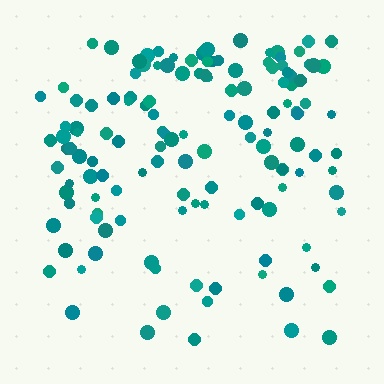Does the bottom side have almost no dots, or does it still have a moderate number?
Still a moderate number, just noticeably fewer than the top.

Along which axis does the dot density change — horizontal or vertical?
Vertical.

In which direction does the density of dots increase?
From bottom to top, with the top side densest.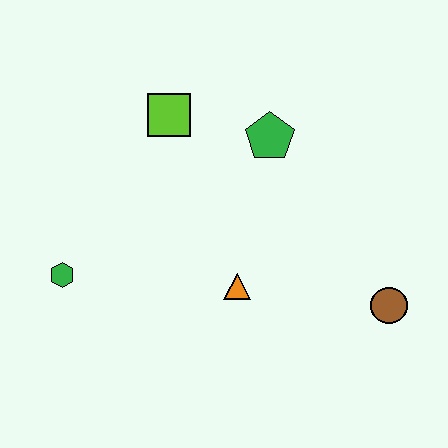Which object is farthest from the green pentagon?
The green hexagon is farthest from the green pentagon.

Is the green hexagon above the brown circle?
Yes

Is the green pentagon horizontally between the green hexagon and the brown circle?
Yes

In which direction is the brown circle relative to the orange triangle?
The brown circle is to the right of the orange triangle.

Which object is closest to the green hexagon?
The orange triangle is closest to the green hexagon.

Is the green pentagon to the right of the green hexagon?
Yes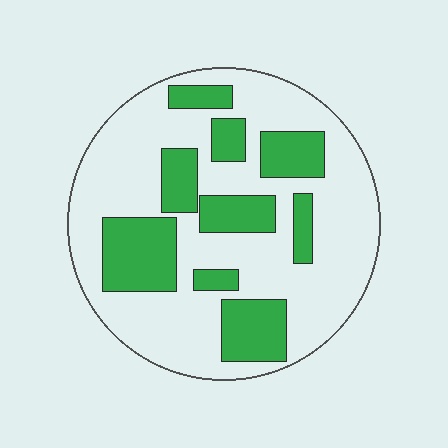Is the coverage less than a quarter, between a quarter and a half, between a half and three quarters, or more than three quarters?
Between a quarter and a half.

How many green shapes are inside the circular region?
9.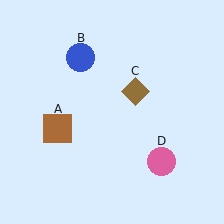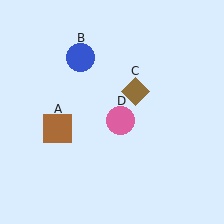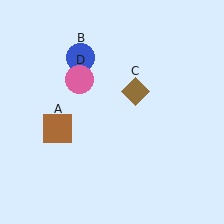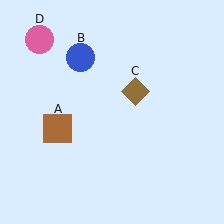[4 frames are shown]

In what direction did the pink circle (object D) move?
The pink circle (object D) moved up and to the left.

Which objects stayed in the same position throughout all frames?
Brown square (object A) and blue circle (object B) and brown diamond (object C) remained stationary.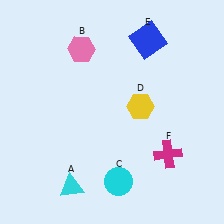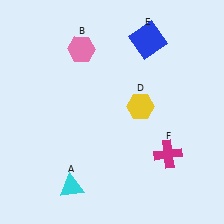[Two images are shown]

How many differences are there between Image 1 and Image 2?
There is 1 difference between the two images.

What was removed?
The cyan circle (C) was removed in Image 2.